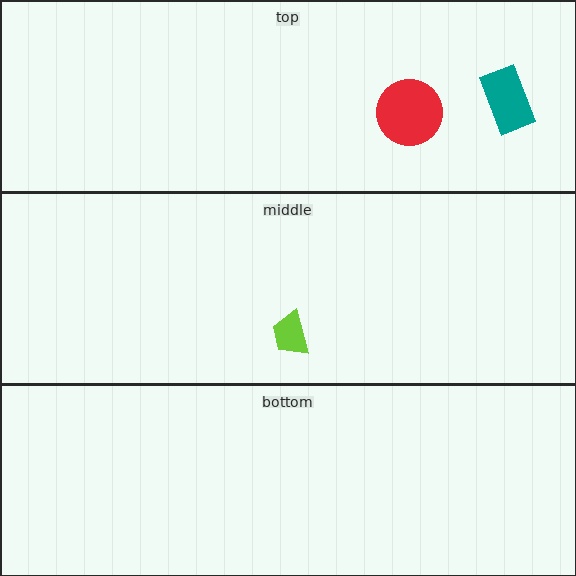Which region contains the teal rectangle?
The top region.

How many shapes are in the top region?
2.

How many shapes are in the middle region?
1.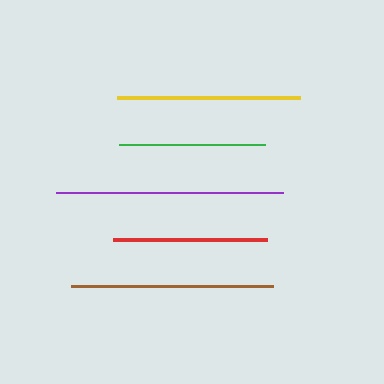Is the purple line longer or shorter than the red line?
The purple line is longer than the red line.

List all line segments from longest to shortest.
From longest to shortest: purple, brown, yellow, red, green.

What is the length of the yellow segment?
The yellow segment is approximately 183 pixels long.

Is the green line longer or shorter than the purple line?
The purple line is longer than the green line.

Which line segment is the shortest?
The green line is the shortest at approximately 146 pixels.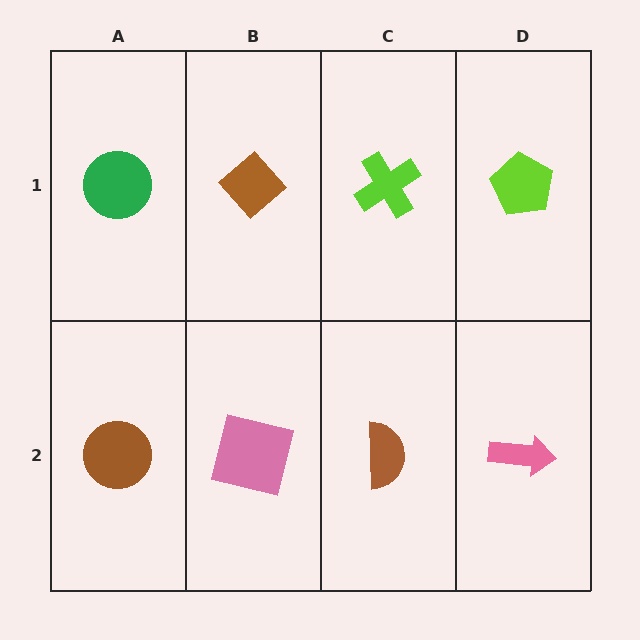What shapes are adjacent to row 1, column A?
A brown circle (row 2, column A), a brown diamond (row 1, column B).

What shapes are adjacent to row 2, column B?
A brown diamond (row 1, column B), a brown circle (row 2, column A), a brown semicircle (row 2, column C).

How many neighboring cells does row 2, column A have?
2.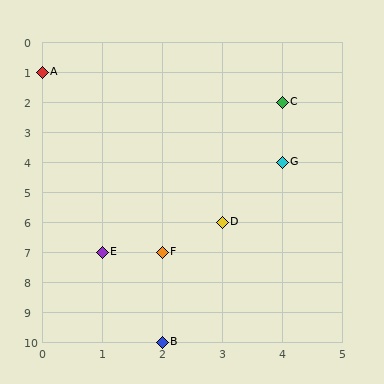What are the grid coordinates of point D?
Point D is at grid coordinates (3, 6).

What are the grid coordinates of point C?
Point C is at grid coordinates (4, 2).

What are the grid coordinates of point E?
Point E is at grid coordinates (1, 7).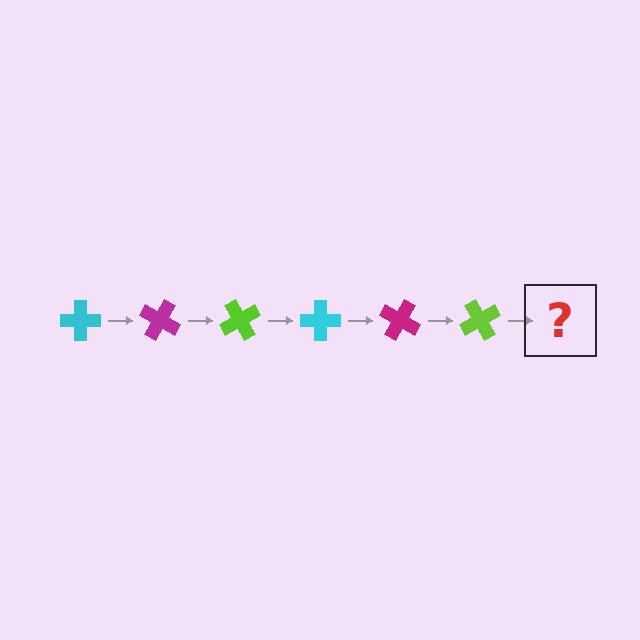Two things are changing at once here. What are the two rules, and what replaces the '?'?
The two rules are that it rotates 30 degrees each step and the color cycles through cyan, magenta, and lime. The '?' should be a cyan cross, rotated 180 degrees from the start.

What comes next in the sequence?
The next element should be a cyan cross, rotated 180 degrees from the start.